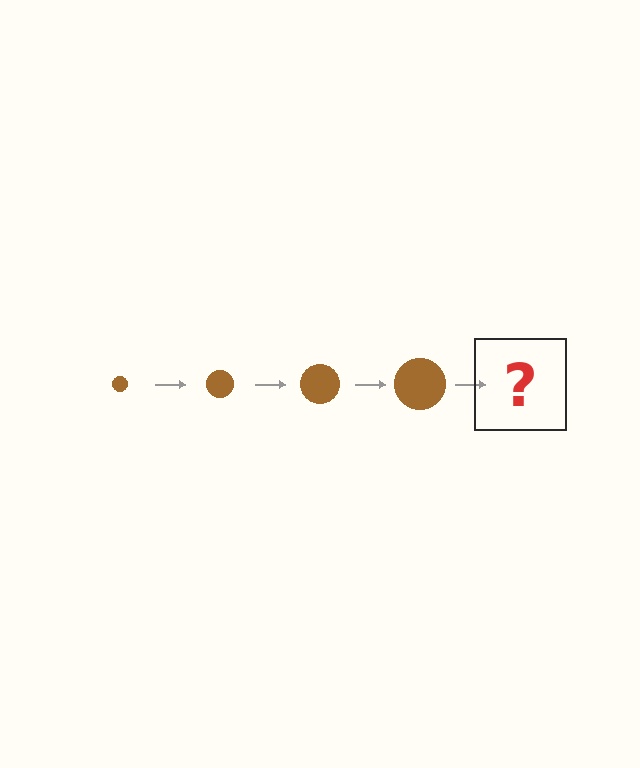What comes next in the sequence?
The next element should be a brown circle, larger than the previous one.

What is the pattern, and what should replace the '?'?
The pattern is that the circle gets progressively larger each step. The '?' should be a brown circle, larger than the previous one.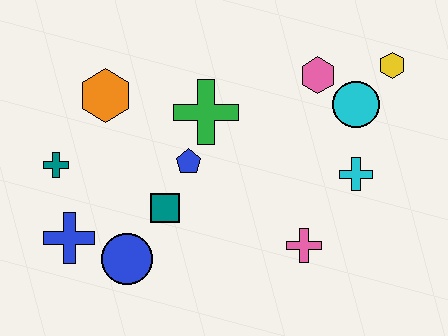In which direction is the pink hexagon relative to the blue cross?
The pink hexagon is to the right of the blue cross.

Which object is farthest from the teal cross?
The yellow hexagon is farthest from the teal cross.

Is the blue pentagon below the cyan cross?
No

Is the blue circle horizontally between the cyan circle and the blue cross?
Yes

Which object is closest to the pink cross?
The cyan cross is closest to the pink cross.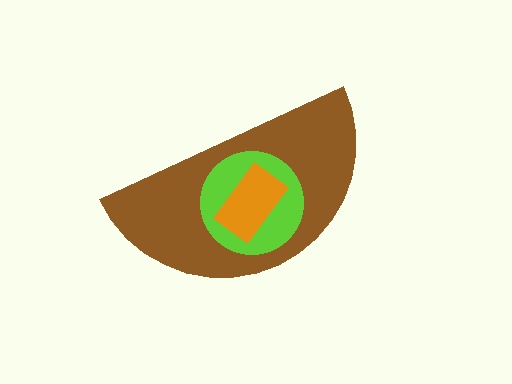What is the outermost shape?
The brown semicircle.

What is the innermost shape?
The orange rectangle.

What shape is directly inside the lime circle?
The orange rectangle.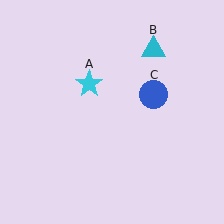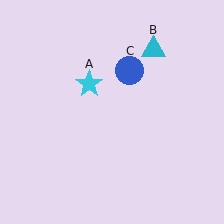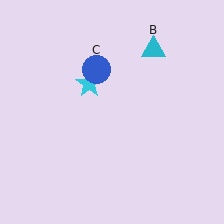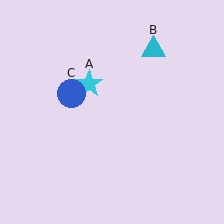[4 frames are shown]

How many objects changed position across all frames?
1 object changed position: blue circle (object C).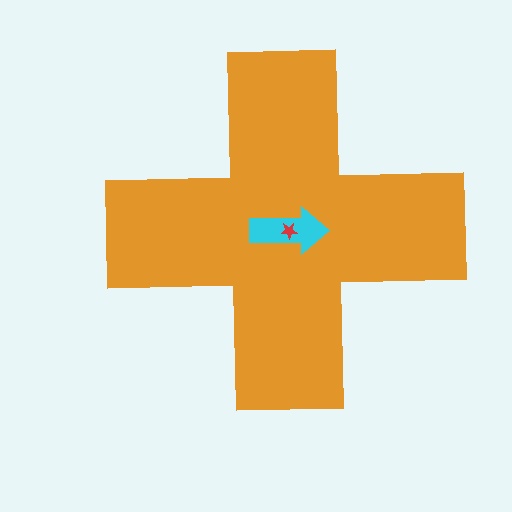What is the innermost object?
The red star.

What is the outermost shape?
The orange cross.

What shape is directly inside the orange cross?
The cyan arrow.